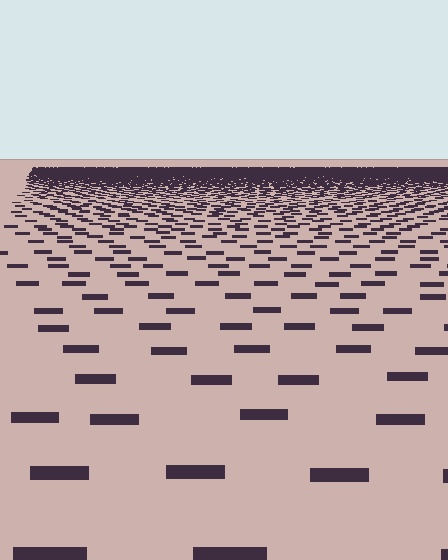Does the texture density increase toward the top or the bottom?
Density increases toward the top.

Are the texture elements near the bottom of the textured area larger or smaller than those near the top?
Larger. Near the bottom, elements are closer to the viewer and appear at a bigger on-screen size.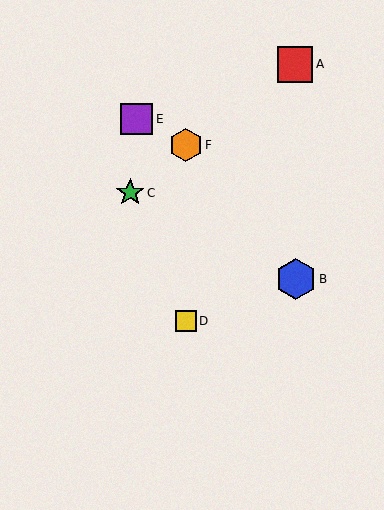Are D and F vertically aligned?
Yes, both are at x≈186.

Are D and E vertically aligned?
No, D is at x≈186 and E is at x≈137.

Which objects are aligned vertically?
Objects D, F are aligned vertically.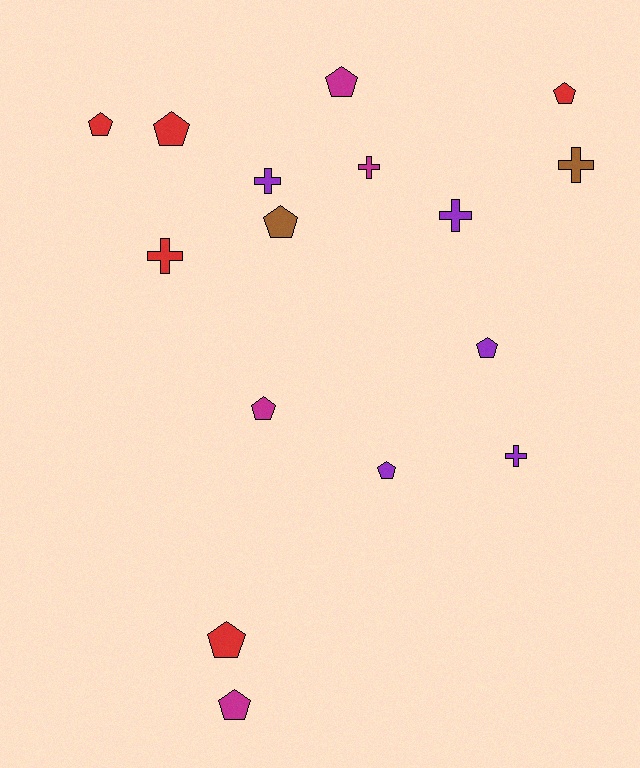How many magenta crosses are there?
There is 1 magenta cross.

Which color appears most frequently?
Purple, with 5 objects.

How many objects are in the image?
There are 16 objects.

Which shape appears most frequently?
Pentagon, with 10 objects.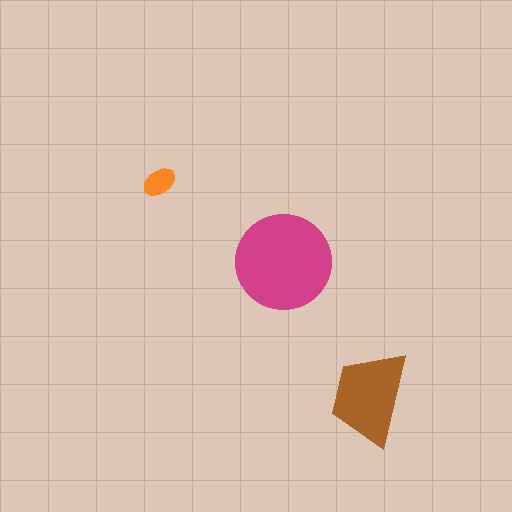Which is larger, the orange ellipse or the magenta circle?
The magenta circle.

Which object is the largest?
The magenta circle.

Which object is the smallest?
The orange ellipse.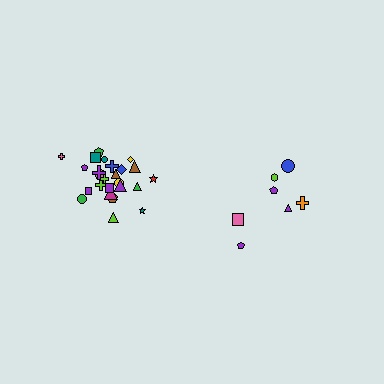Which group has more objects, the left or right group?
The left group.